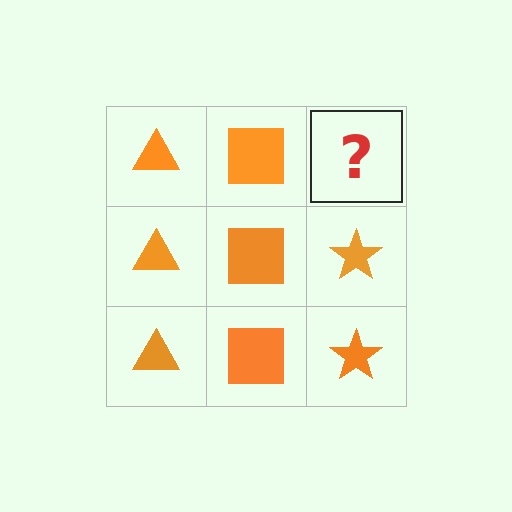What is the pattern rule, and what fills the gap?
The rule is that each column has a consistent shape. The gap should be filled with an orange star.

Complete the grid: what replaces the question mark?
The question mark should be replaced with an orange star.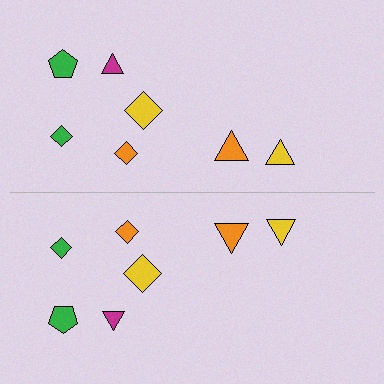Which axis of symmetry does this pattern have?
The pattern has a horizontal axis of symmetry running through the center of the image.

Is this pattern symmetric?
Yes, this pattern has bilateral (reflection) symmetry.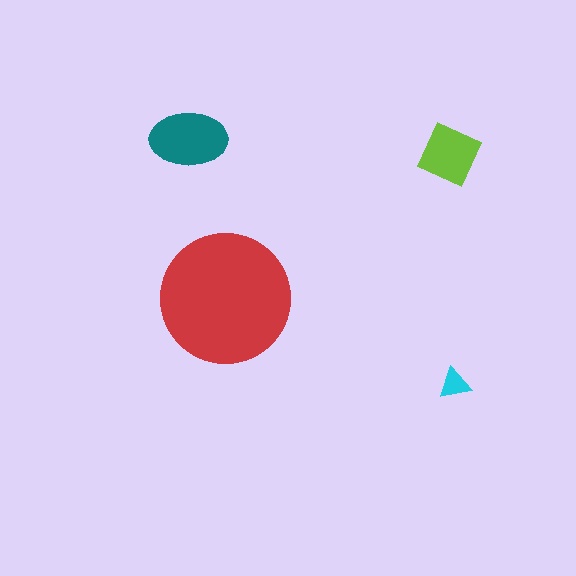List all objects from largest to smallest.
The red circle, the teal ellipse, the lime diamond, the cyan triangle.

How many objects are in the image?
There are 4 objects in the image.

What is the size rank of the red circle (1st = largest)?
1st.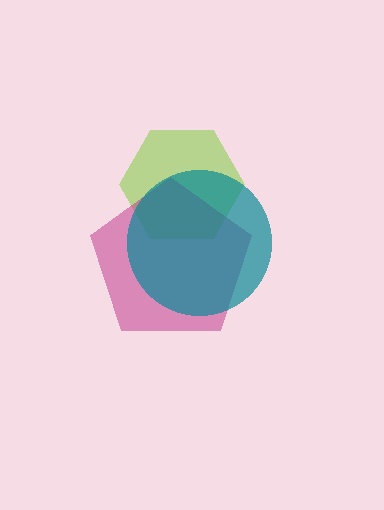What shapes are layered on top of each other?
The layered shapes are: a lime hexagon, a magenta pentagon, a teal circle.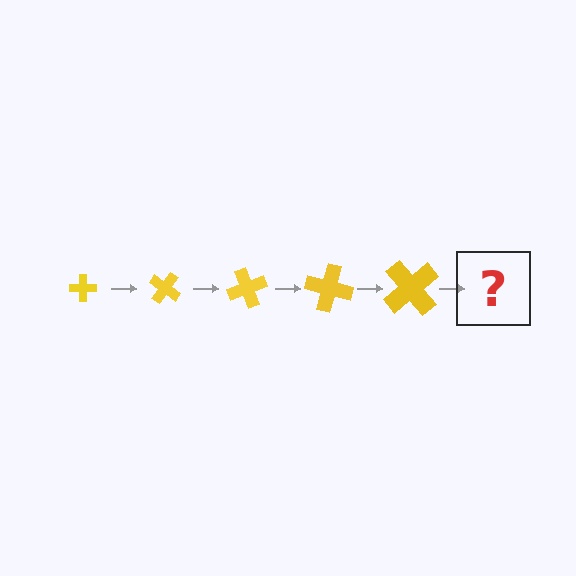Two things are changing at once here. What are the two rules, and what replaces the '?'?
The two rules are that the cross grows larger each step and it rotates 35 degrees each step. The '?' should be a cross, larger than the previous one and rotated 175 degrees from the start.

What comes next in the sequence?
The next element should be a cross, larger than the previous one and rotated 175 degrees from the start.